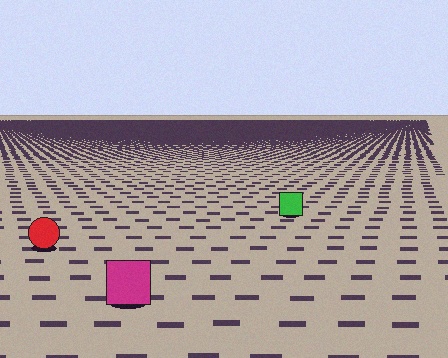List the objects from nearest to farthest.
From nearest to farthest: the magenta square, the red circle, the green square.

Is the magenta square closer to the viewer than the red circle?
Yes. The magenta square is closer — you can tell from the texture gradient: the ground texture is coarser near it.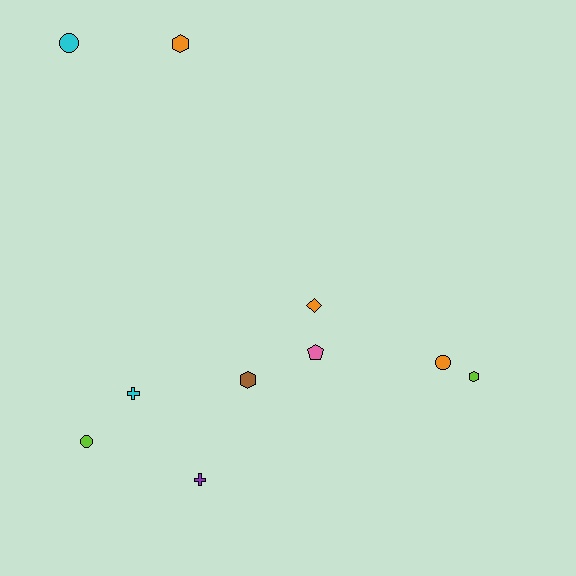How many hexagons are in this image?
There are 3 hexagons.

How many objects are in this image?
There are 10 objects.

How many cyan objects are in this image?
There are 2 cyan objects.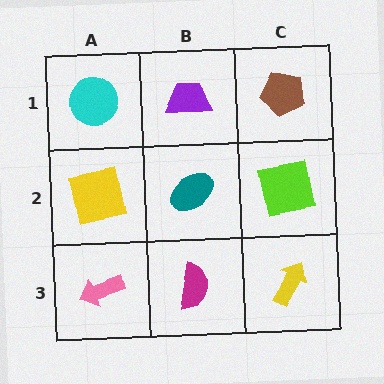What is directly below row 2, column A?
A pink arrow.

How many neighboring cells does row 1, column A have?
2.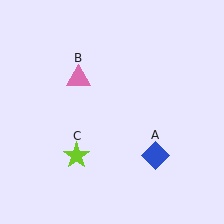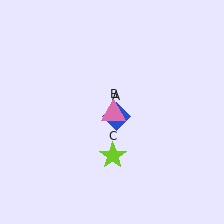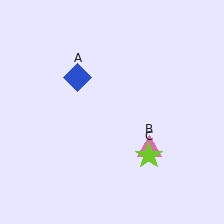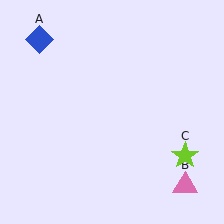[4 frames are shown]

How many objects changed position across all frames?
3 objects changed position: blue diamond (object A), pink triangle (object B), lime star (object C).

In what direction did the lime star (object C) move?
The lime star (object C) moved right.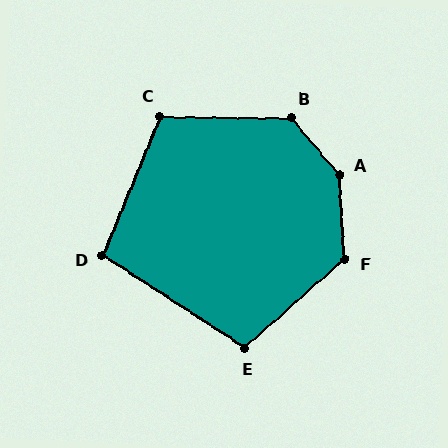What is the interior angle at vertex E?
Approximately 105 degrees (obtuse).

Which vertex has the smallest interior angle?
D, at approximately 101 degrees.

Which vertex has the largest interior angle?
A, at approximately 143 degrees.